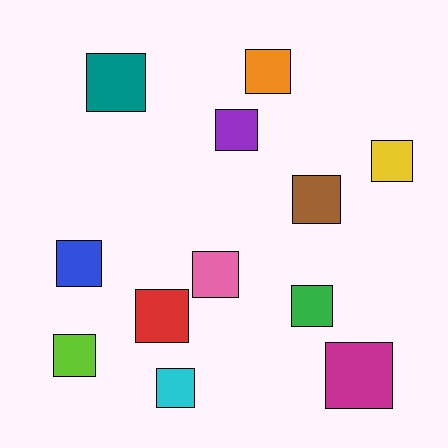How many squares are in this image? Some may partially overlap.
There are 12 squares.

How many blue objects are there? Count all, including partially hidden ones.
There is 1 blue object.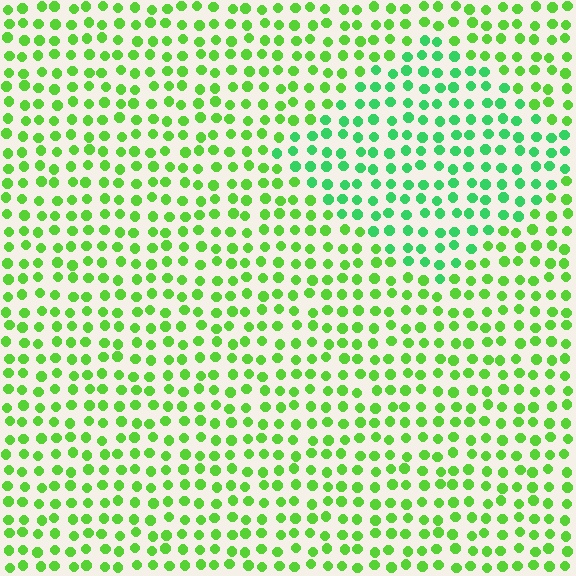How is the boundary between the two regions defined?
The boundary is defined purely by a slight shift in hue (about 31 degrees). Spacing, size, and orientation are identical on both sides.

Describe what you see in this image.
The image is filled with small lime elements in a uniform arrangement. A diamond-shaped region is visible where the elements are tinted to a slightly different hue, forming a subtle color boundary.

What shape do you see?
I see a diamond.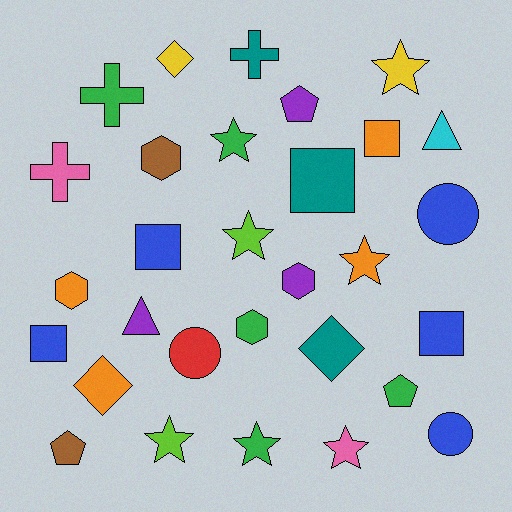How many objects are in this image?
There are 30 objects.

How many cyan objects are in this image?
There is 1 cyan object.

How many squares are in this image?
There are 5 squares.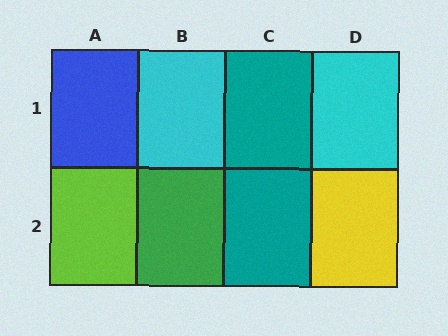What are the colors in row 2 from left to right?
Lime, green, teal, yellow.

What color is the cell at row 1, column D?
Cyan.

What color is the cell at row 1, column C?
Teal.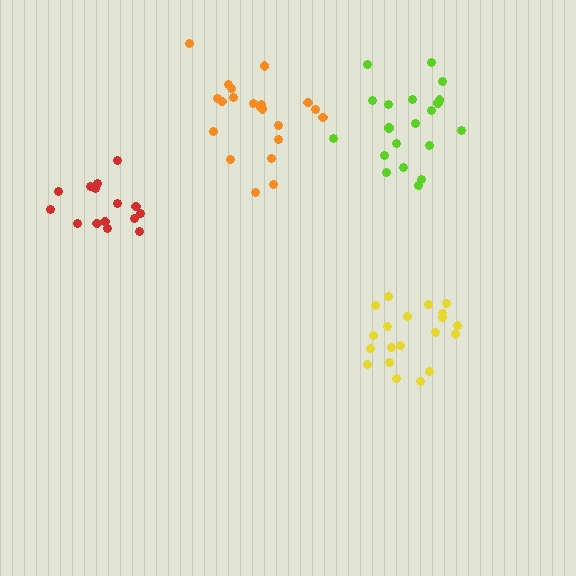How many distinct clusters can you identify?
There are 4 distinct clusters.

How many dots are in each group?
Group 1: 15 dots, Group 2: 20 dots, Group 3: 21 dots, Group 4: 20 dots (76 total).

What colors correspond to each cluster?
The clusters are colored: red, yellow, orange, lime.